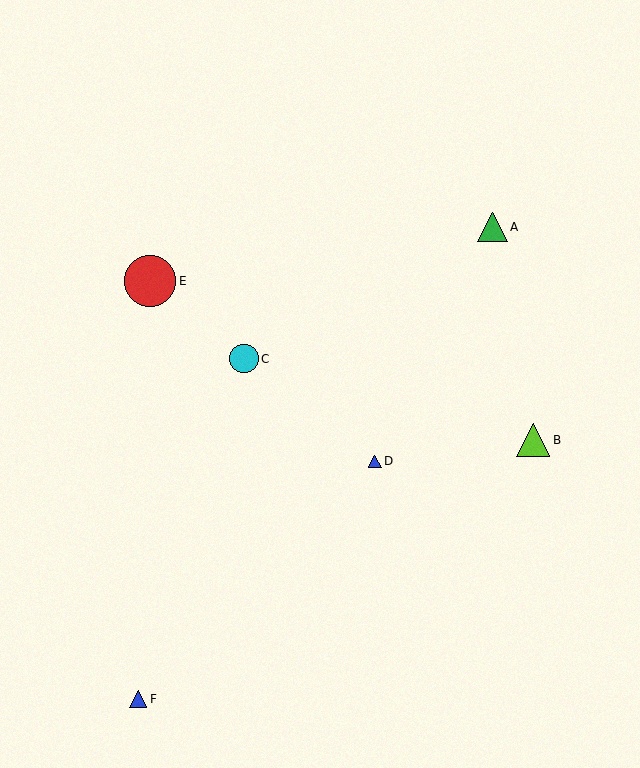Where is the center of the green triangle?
The center of the green triangle is at (493, 227).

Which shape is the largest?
The red circle (labeled E) is the largest.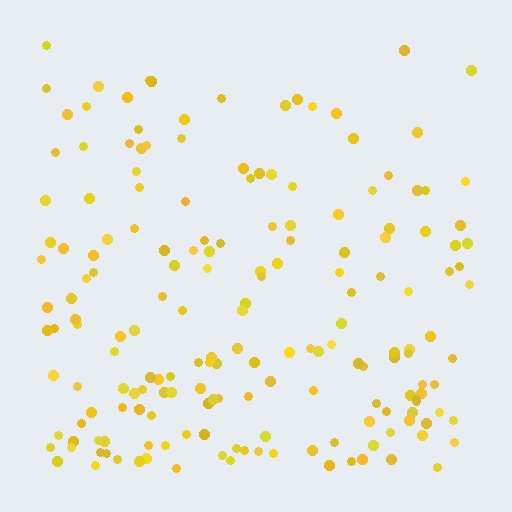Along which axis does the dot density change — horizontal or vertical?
Vertical.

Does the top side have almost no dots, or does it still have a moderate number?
Still a moderate number, just noticeably fewer than the bottom.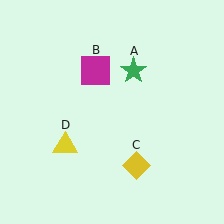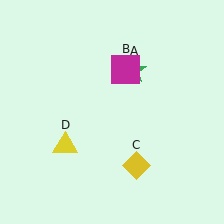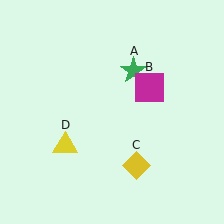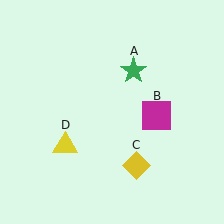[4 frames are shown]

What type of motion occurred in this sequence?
The magenta square (object B) rotated clockwise around the center of the scene.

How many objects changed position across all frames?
1 object changed position: magenta square (object B).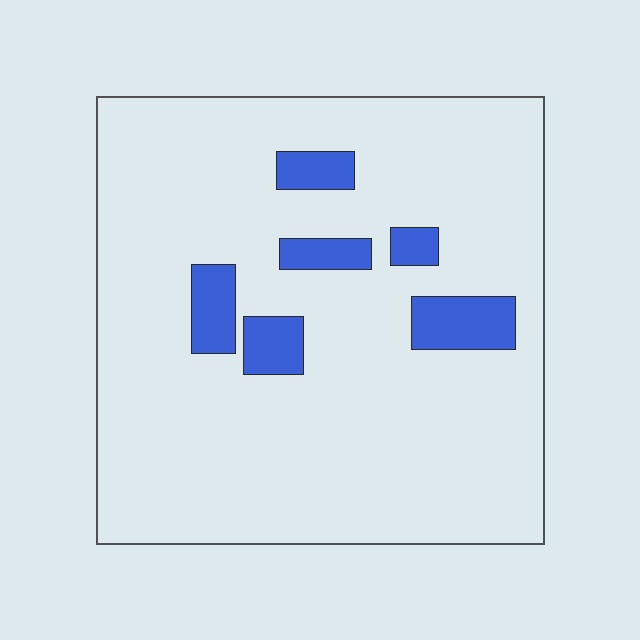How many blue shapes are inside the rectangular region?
6.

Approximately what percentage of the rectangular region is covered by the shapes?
Approximately 10%.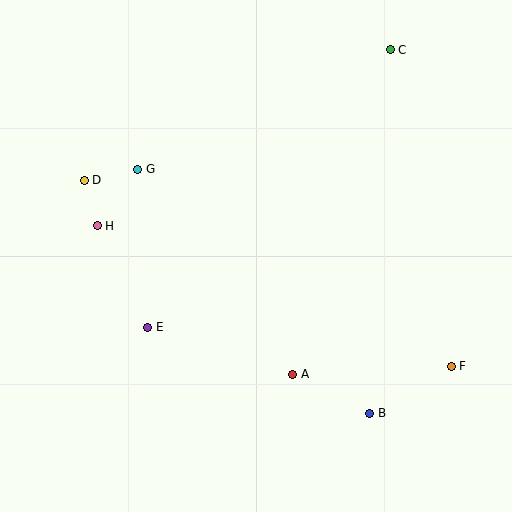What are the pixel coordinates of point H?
Point H is at (97, 226).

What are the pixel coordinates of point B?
Point B is at (370, 413).